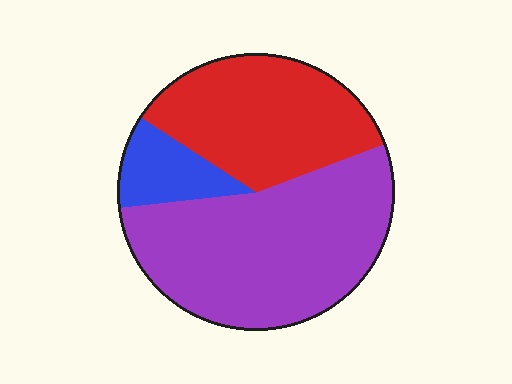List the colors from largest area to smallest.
From largest to smallest: purple, red, blue.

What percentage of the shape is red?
Red takes up between a quarter and a half of the shape.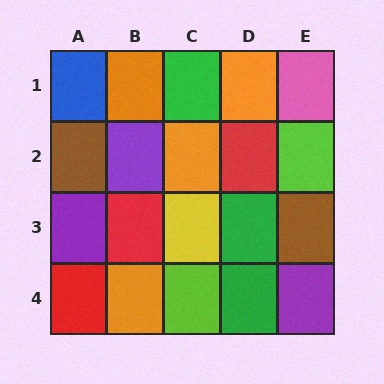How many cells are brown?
2 cells are brown.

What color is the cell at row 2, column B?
Purple.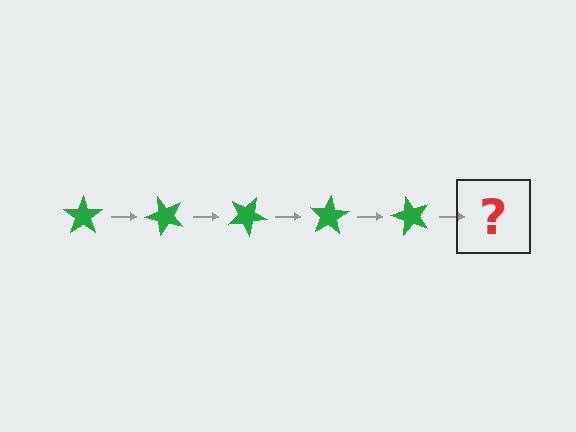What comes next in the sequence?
The next element should be a green star rotated 250 degrees.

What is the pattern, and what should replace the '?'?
The pattern is that the star rotates 50 degrees each step. The '?' should be a green star rotated 250 degrees.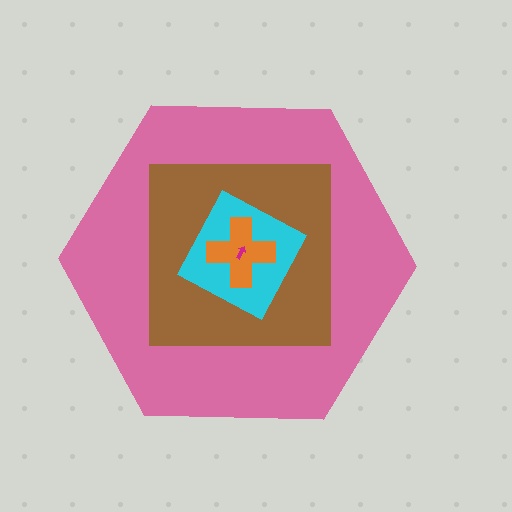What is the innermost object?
The magenta arrow.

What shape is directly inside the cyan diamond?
The orange cross.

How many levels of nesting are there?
5.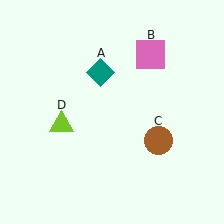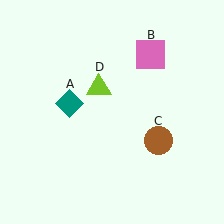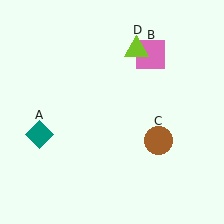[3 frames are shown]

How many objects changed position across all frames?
2 objects changed position: teal diamond (object A), lime triangle (object D).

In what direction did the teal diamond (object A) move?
The teal diamond (object A) moved down and to the left.